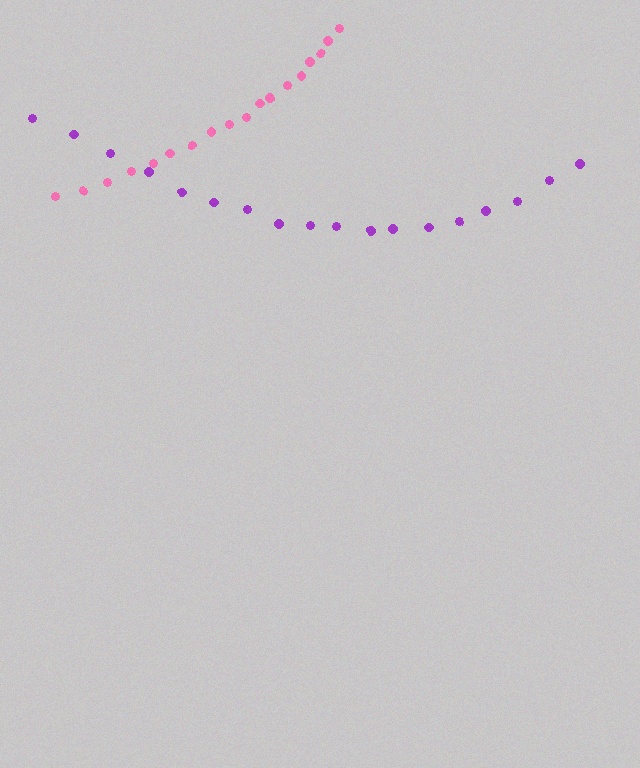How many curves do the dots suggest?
There are 2 distinct paths.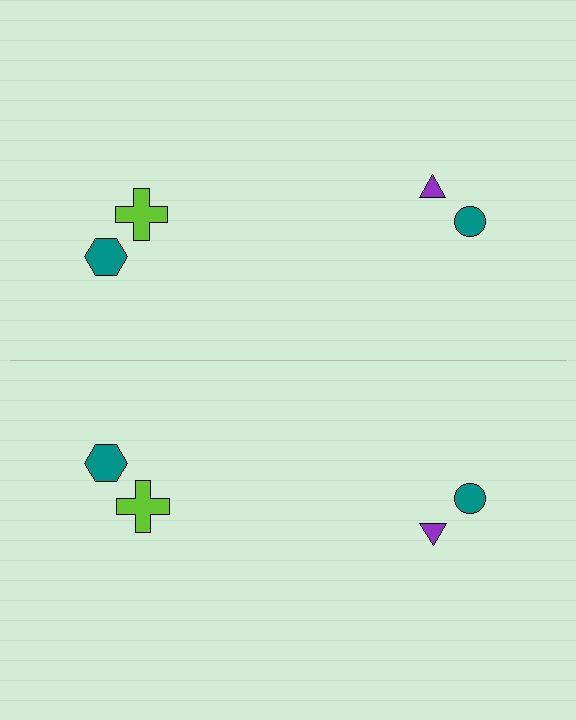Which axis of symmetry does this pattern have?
The pattern has a horizontal axis of symmetry running through the center of the image.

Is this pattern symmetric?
Yes, this pattern has bilateral (reflection) symmetry.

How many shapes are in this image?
There are 8 shapes in this image.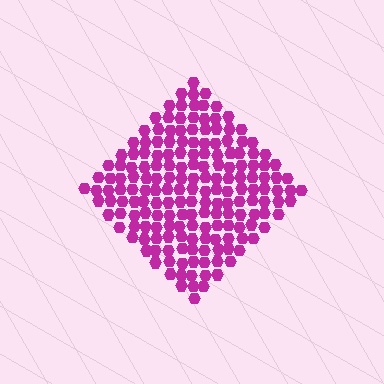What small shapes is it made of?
It is made of small hexagons.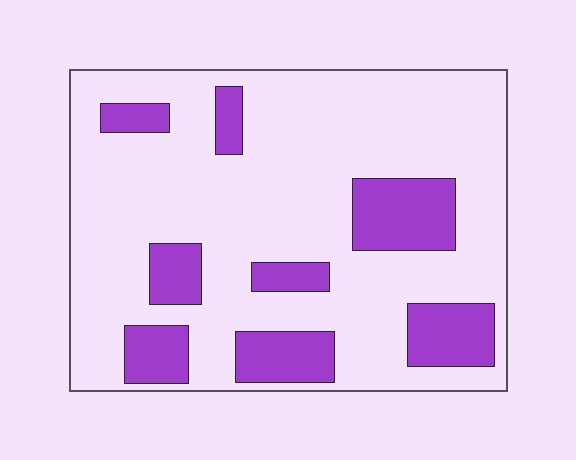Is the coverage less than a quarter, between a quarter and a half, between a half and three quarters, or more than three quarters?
Less than a quarter.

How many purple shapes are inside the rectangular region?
8.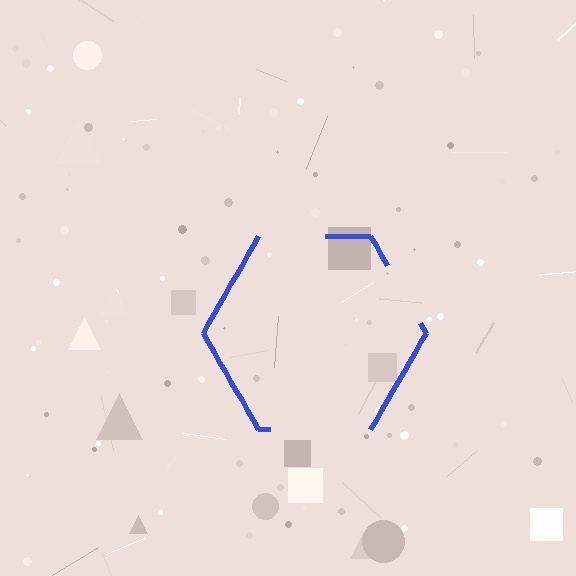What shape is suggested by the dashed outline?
The dashed outline suggests a hexagon.